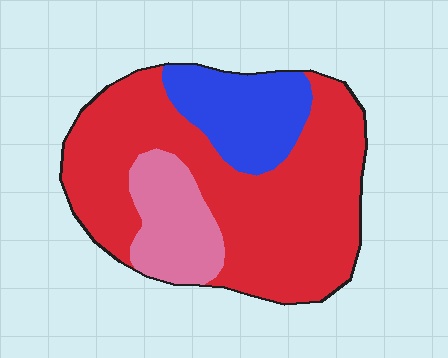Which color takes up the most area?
Red, at roughly 65%.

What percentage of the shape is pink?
Pink takes up about one sixth (1/6) of the shape.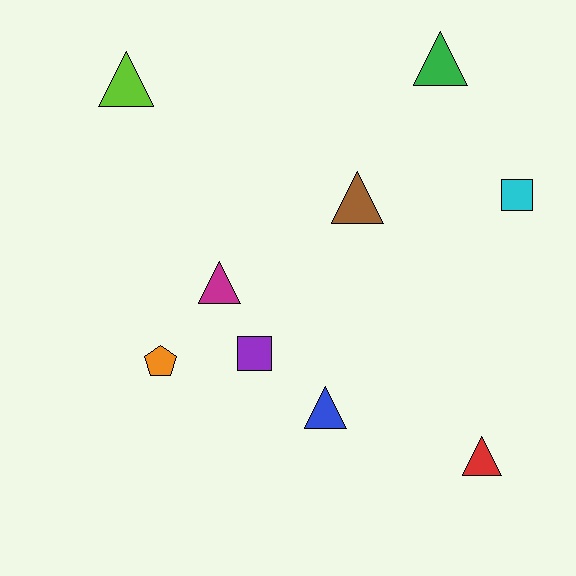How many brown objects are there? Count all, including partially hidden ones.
There is 1 brown object.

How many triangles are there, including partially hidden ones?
There are 6 triangles.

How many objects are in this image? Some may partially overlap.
There are 9 objects.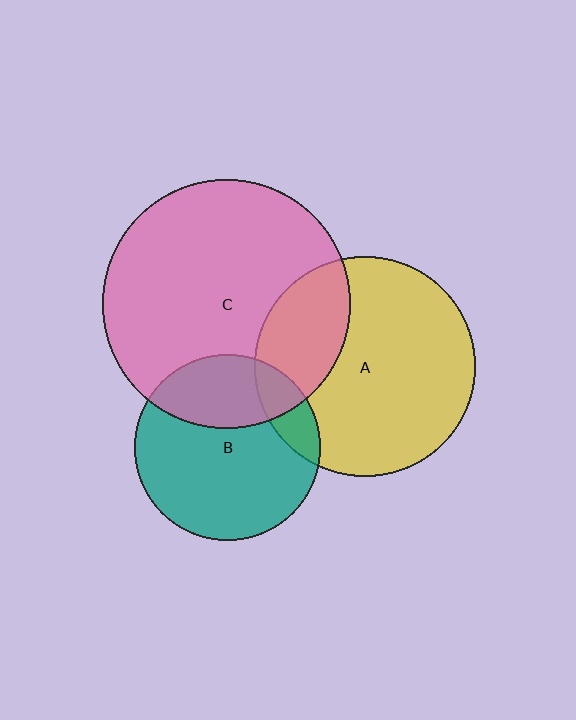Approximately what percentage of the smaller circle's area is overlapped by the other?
Approximately 25%.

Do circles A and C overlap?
Yes.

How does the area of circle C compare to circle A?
Approximately 1.3 times.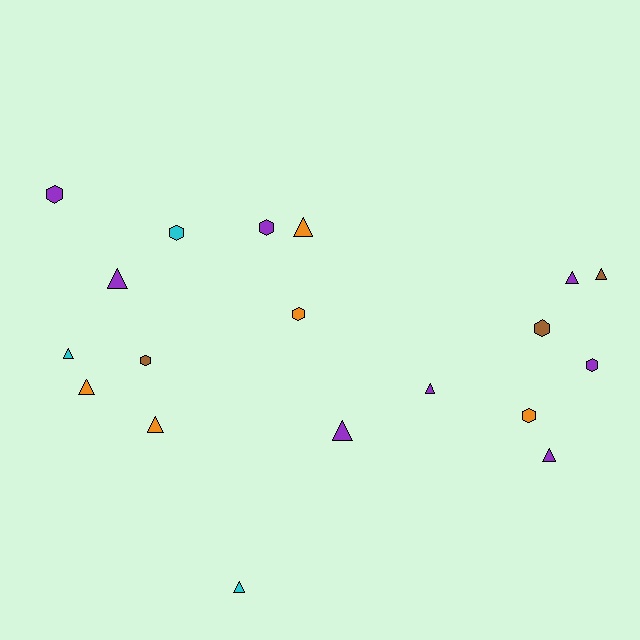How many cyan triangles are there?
There are 2 cyan triangles.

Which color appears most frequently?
Purple, with 8 objects.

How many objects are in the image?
There are 19 objects.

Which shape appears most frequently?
Triangle, with 11 objects.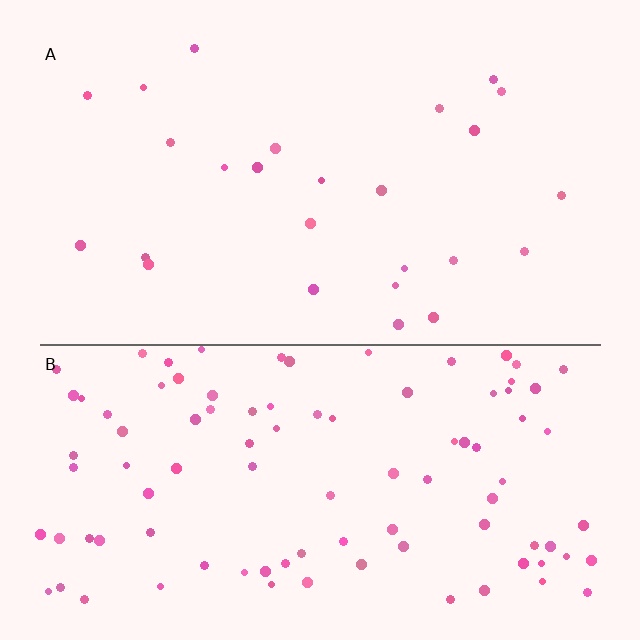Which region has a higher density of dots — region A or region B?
B (the bottom).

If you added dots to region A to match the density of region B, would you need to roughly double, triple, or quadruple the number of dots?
Approximately quadruple.